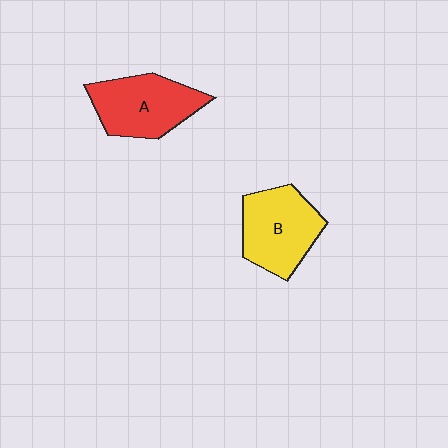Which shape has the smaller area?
Shape A (red).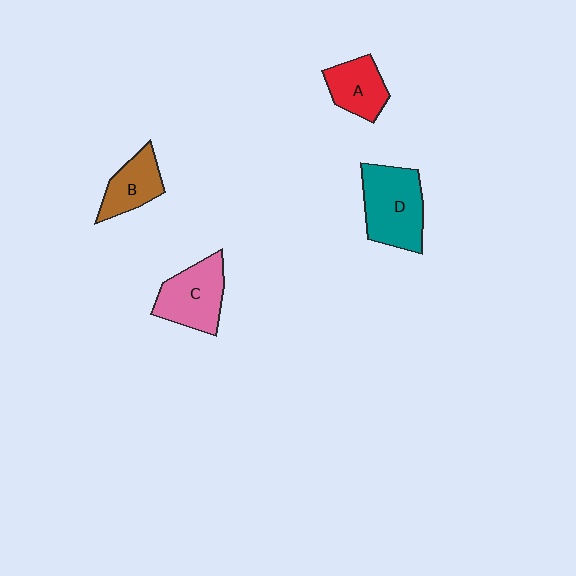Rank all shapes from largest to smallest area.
From largest to smallest: D (teal), C (pink), A (red), B (brown).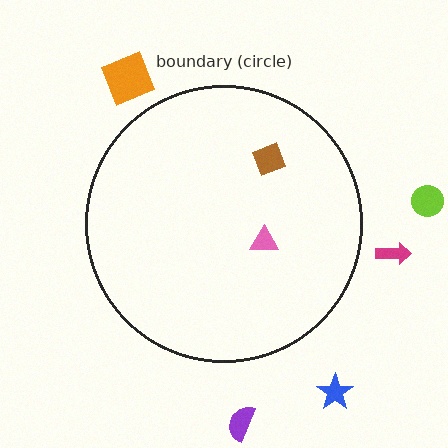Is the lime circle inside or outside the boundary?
Outside.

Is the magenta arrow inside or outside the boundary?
Outside.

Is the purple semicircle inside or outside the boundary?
Outside.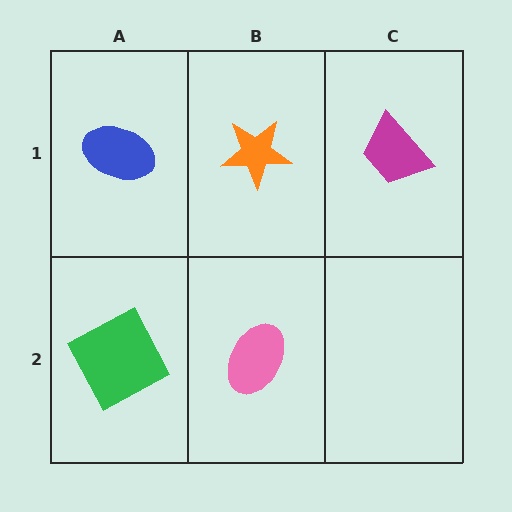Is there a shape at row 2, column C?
No, that cell is empty.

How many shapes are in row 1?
3 shapes.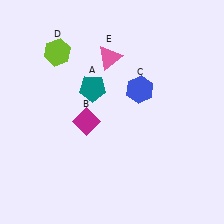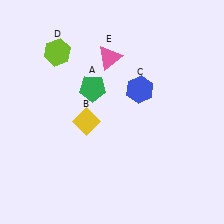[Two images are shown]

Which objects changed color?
A changed from teal to green. B changed from magenta to yellow.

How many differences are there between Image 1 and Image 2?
There are 2 differences between the two images.